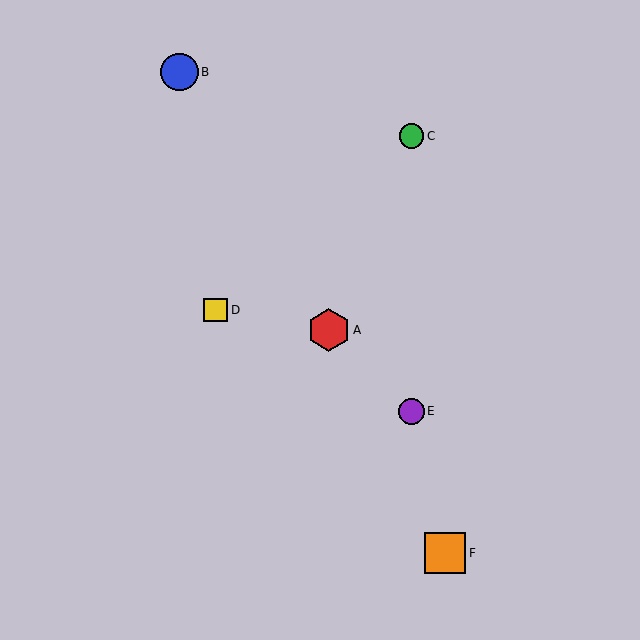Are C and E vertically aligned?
Yes, both are at x≈412.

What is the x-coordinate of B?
Object B is at x≈180.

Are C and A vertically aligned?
No, C is at x≈412 and A is at x≈329.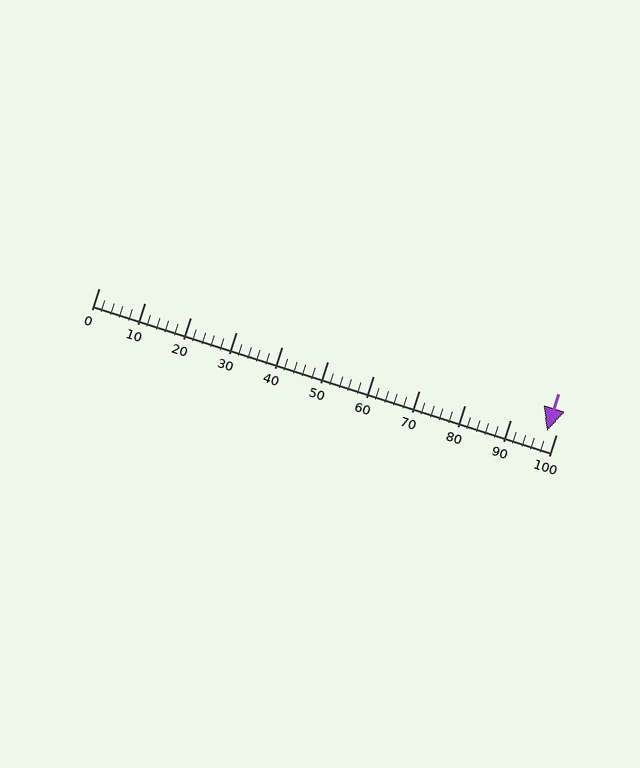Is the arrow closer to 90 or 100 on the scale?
The arrow is closer to 100.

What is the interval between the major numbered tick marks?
The major tick marks are spaced 10 units apart.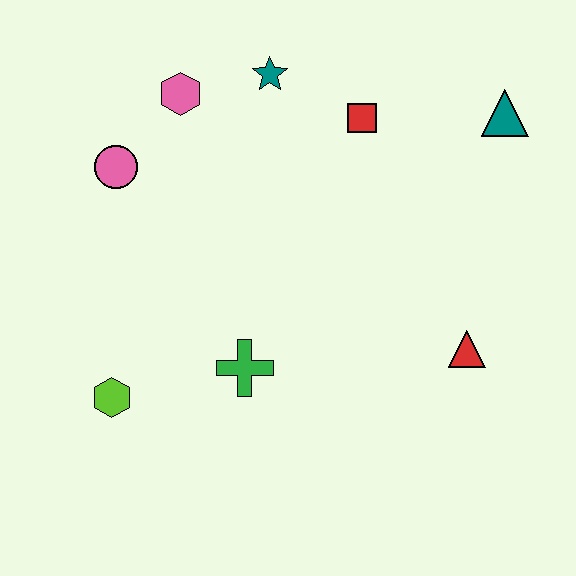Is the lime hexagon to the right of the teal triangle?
No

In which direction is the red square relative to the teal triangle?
The red square is to the left of the teal triangle.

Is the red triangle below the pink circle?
Yes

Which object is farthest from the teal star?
The lime hexagon is farthest from the teal star.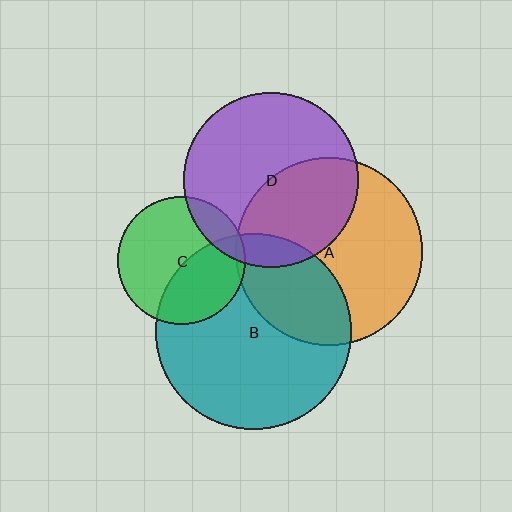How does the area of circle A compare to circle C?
Approximately 2.1 times.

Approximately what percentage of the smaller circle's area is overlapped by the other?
Approximately 5%.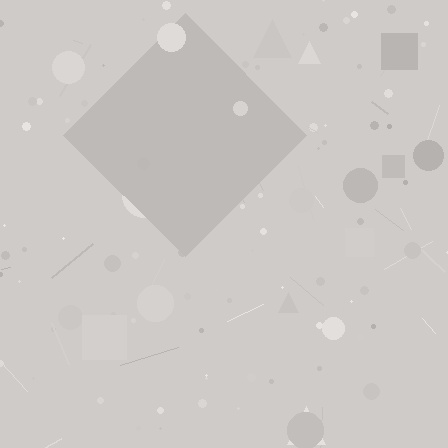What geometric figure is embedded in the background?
A diamond is embedded in the background.